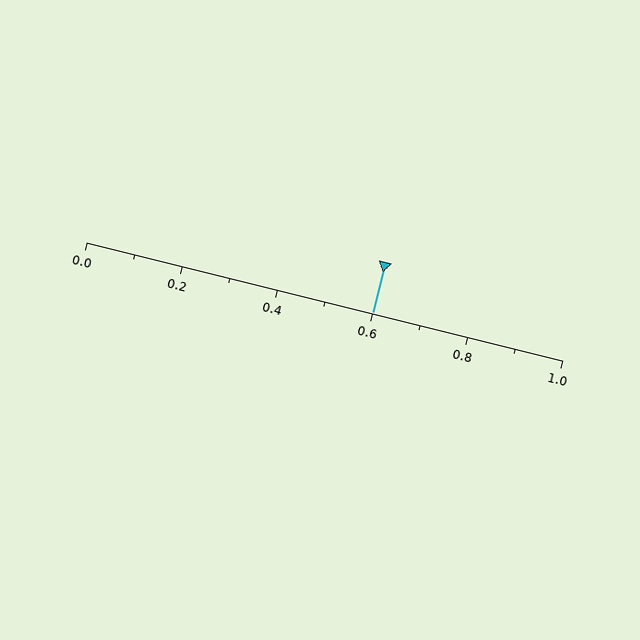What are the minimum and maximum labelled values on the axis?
The axis runs from 0.0 to 1.0.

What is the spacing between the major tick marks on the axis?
The major ticks are spaced 0.2 apart.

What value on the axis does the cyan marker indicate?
The marker indicates approximately 0.6.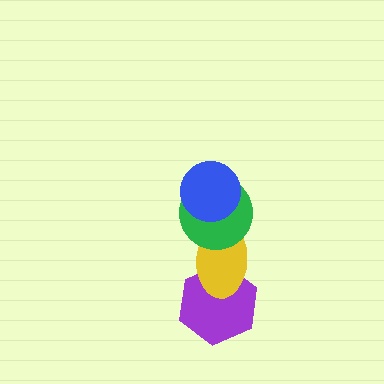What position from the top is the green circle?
The green circle is 2nd from the top.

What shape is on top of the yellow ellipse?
The green circle is on top of the yellow ellipse.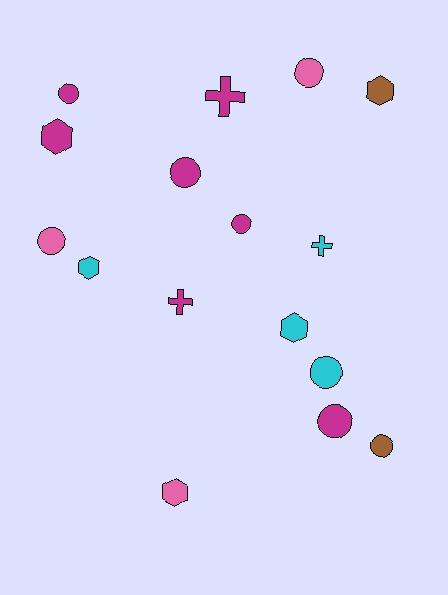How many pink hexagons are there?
There is 1 pink hexagon.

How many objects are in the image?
There are 16 objects.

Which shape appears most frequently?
Circle, with 8 objects.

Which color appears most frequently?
Magenta, with 7 objects.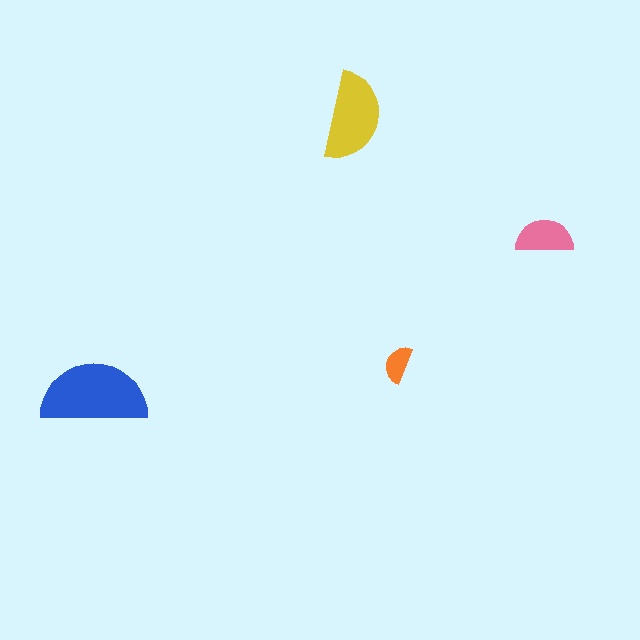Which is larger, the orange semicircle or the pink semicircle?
The pink one.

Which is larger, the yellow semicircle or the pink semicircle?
The yellow one.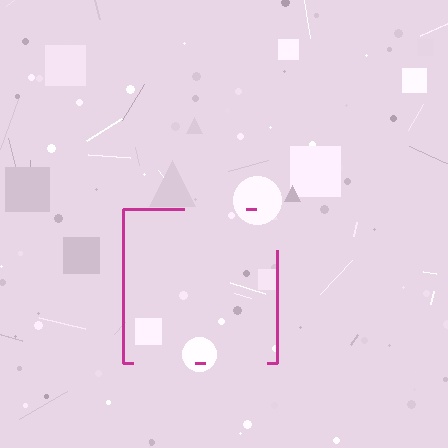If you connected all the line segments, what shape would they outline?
They would outline a square.